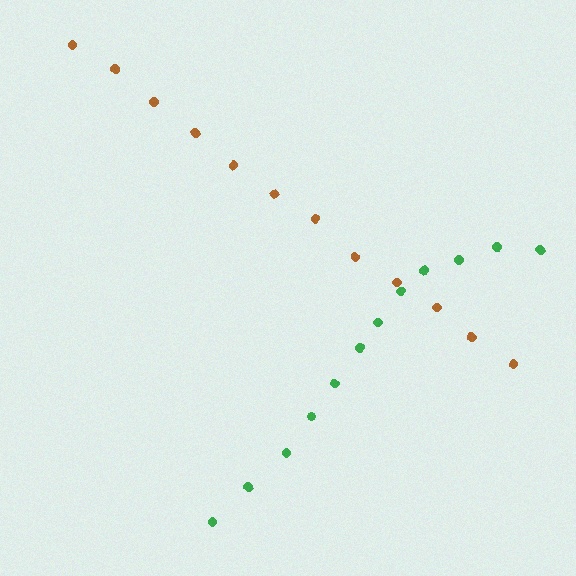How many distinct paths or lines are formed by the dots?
There are 2 distinct paths.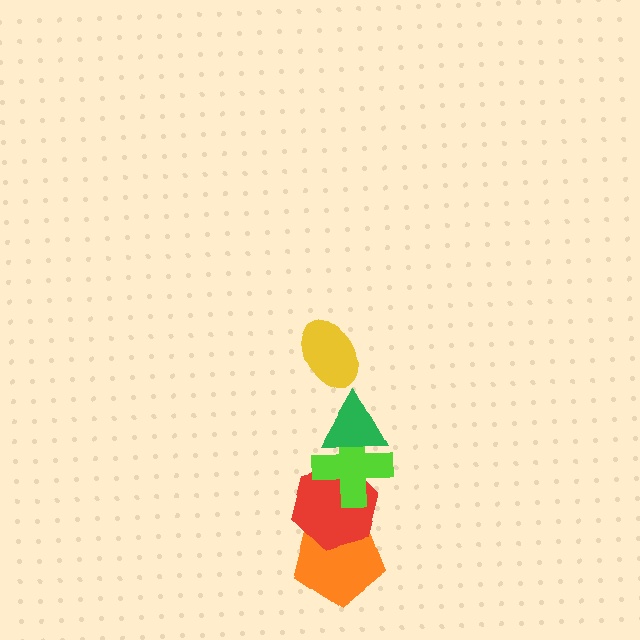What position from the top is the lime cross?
The lime cross is 3rd from the top.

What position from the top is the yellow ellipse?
The yellow ellipse is 1st from the top.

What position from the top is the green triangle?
The green triangle is 2nd from the top.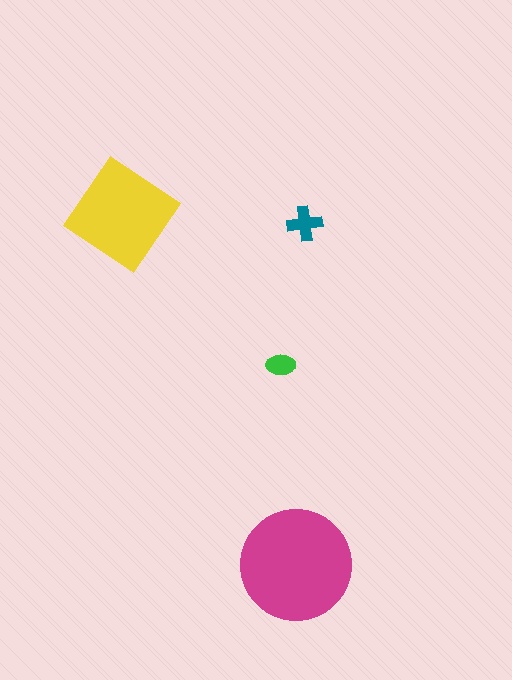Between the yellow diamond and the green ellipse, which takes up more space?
The yellow diamond.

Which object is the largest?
The magenta circle.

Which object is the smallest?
The green ellipse.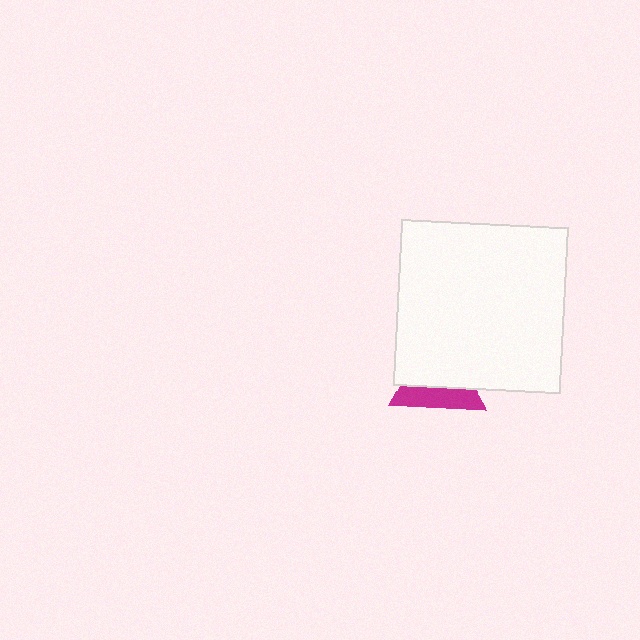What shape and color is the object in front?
The object in front is a white square.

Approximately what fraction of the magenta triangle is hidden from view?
Roughly 59% of the magenta triangle is hidden behind the white square.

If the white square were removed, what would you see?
You would see the complete magenta triangle.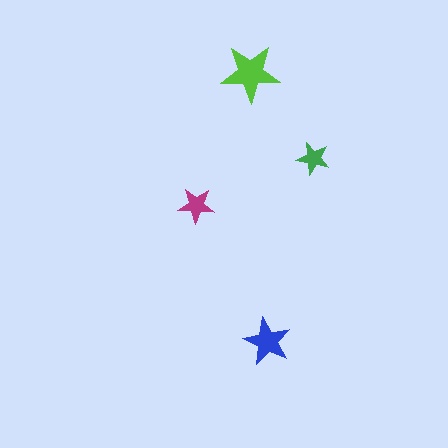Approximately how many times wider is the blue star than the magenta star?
About 1.5 times wider.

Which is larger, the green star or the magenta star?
The magenta one.